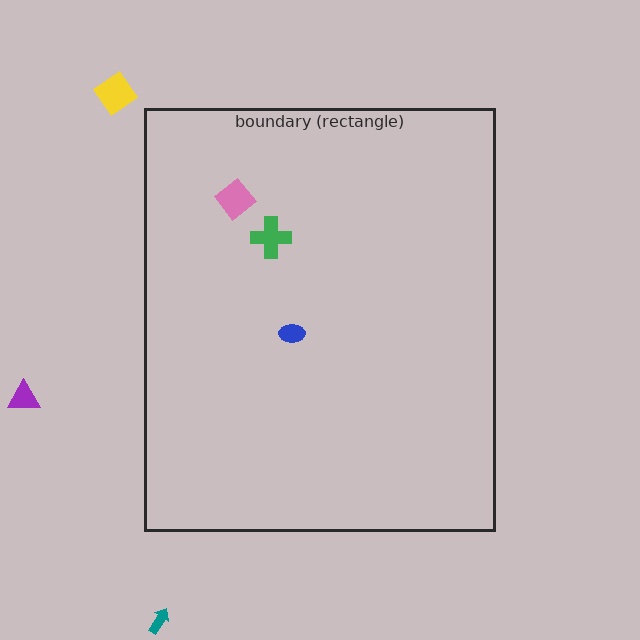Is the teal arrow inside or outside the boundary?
Outside.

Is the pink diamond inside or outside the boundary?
Inside.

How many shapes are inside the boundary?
3 inside, 3 outside.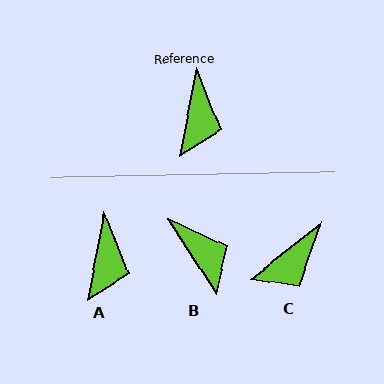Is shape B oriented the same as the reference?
No, it is off by about 44 degrees.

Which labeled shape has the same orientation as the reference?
A.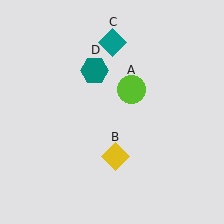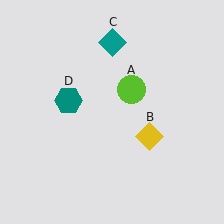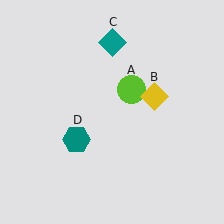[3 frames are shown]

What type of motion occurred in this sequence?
The yellow diamond (object B), teal hexagon (object D) rotated counterclockwise around the center of the scene.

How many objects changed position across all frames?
2 objects changed position: yellow diamond (object B), teal hexagon (object D).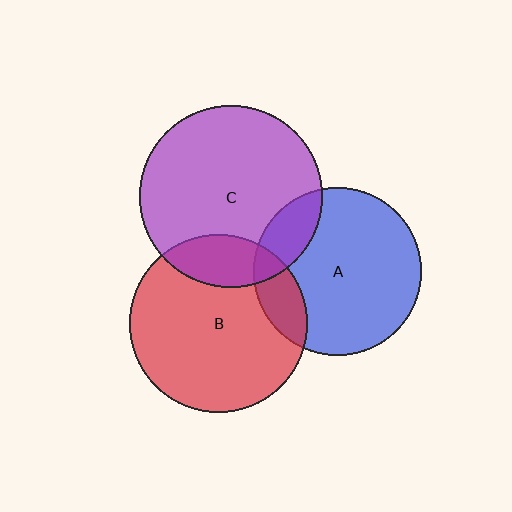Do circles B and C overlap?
Yes.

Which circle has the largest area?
Circle C (purple).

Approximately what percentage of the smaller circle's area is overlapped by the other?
Approximately 20%.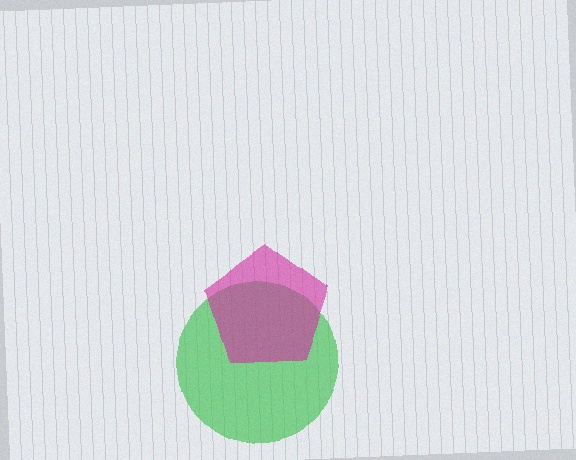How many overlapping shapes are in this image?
There are 2 overlapping shapes in the image.